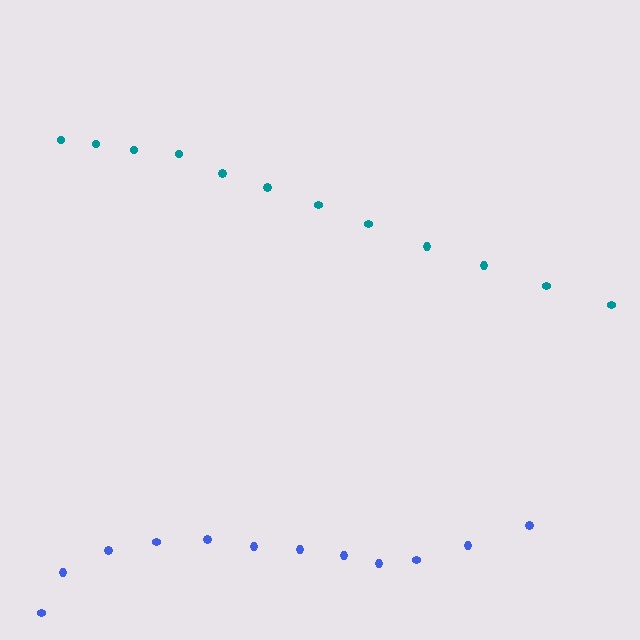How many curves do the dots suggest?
There are 2 distinct paths.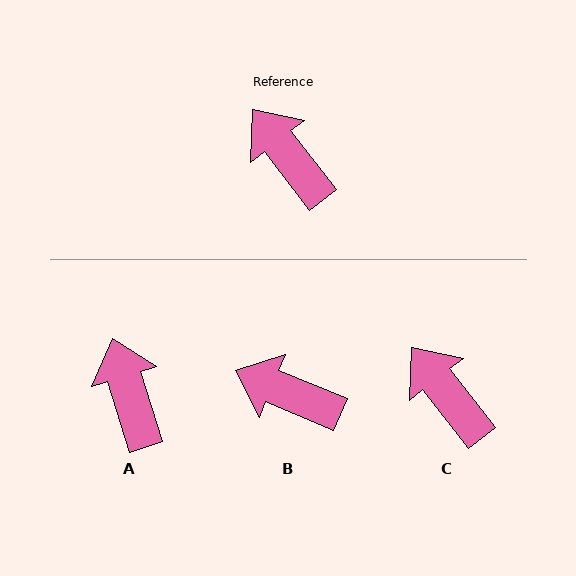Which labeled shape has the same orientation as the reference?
C.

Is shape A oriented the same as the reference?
No, it is off by about 21 degrees.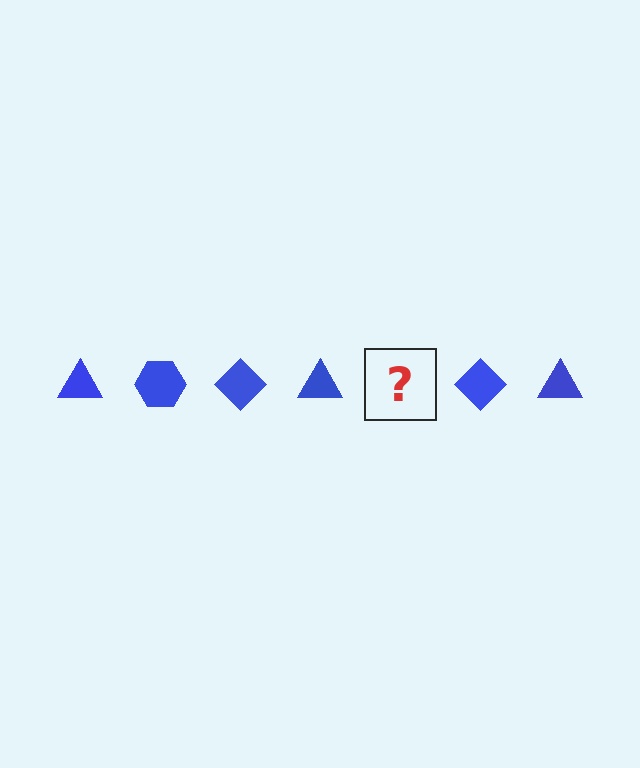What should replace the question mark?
The question mark should be replaced with a blue hexagon.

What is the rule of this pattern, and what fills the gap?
The rule is that the pattern cycles through triangle, hexagon, diamond shapes in blue. The gap should be filled with a blue hexagon.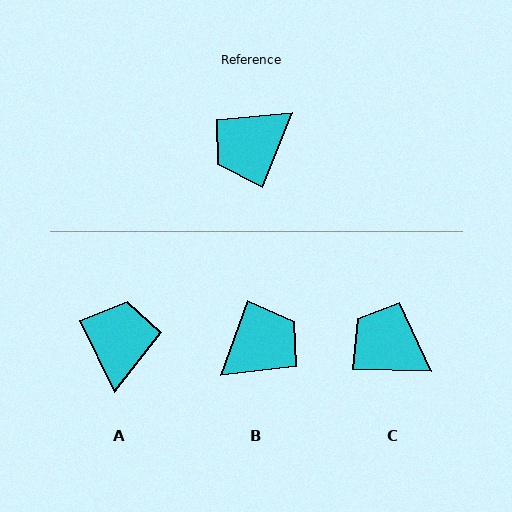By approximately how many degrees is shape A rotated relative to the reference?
Approximately 133 degrees clockwise.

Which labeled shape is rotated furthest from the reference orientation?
B, about 178 degrees away.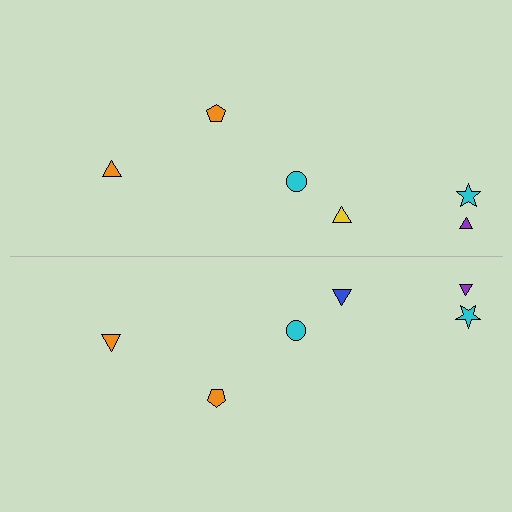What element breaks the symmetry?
The blue triangle on the bottom side breaks the symmetry — its mirror counterpart is yellow.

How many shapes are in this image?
There are 12 shapes in this image.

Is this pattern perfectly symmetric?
No, the pattern is not perfectly symmetric. The blue triangle on the bottom side breaks the symmetry — its mirror counterpart is yellow.